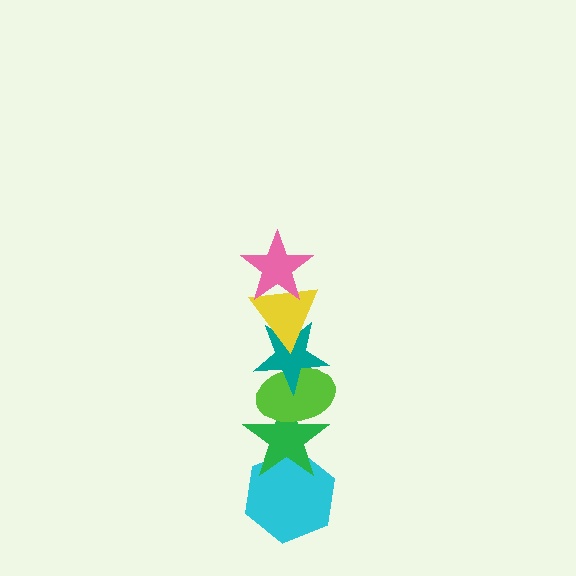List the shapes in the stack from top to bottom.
From top to bottom: the pink star, the yellow triangle, the teal star, the lime ellipse, the green star, the cyan hexagon.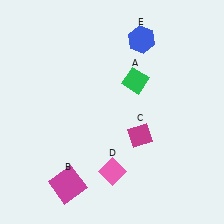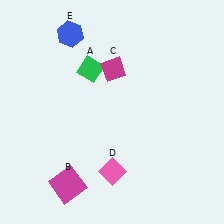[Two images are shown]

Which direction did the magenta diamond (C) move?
The magenta diamond (C) moved up.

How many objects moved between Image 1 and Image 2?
3 objects moved between the two images.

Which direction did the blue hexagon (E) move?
The blue hexagon (E) moved left.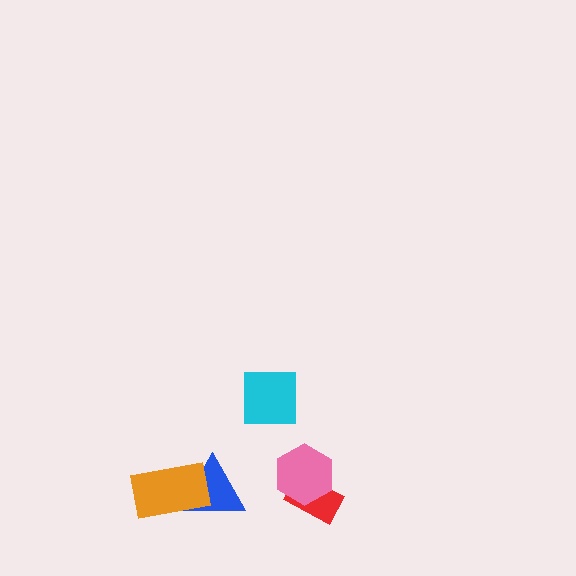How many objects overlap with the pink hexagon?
1 object overlaps with the pink hexagon.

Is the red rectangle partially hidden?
Yes, it is partially covered by another shape.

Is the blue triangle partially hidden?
Yes, it is partially covered by another shape.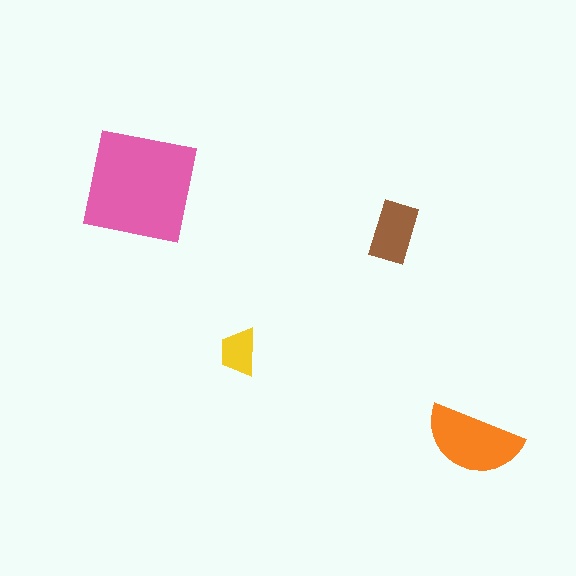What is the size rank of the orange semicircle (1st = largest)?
2nd.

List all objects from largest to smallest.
The pink square, the orange semicircle, the brown rectangle, the yellow trapezoid.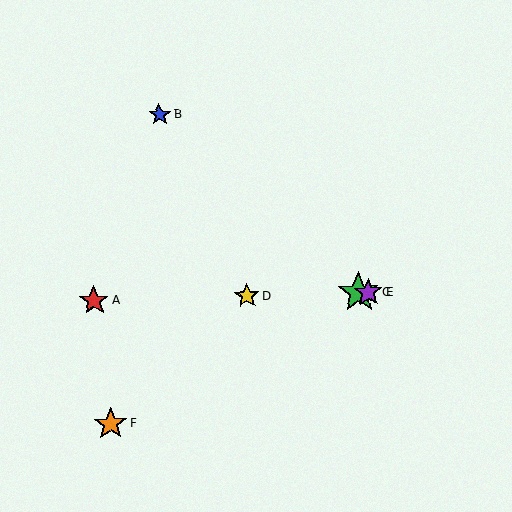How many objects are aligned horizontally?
4 objects (A, C, D, E) are aligned horizontally.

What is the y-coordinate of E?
Object E is at y≈292.